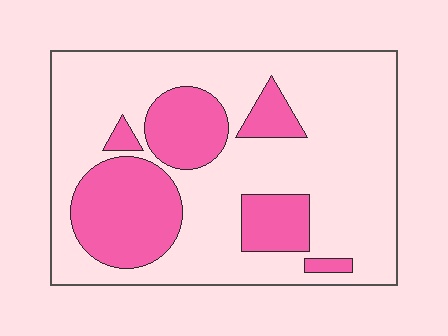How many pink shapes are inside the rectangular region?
6.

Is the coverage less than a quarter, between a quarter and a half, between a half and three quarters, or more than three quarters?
Between a quarter and a half.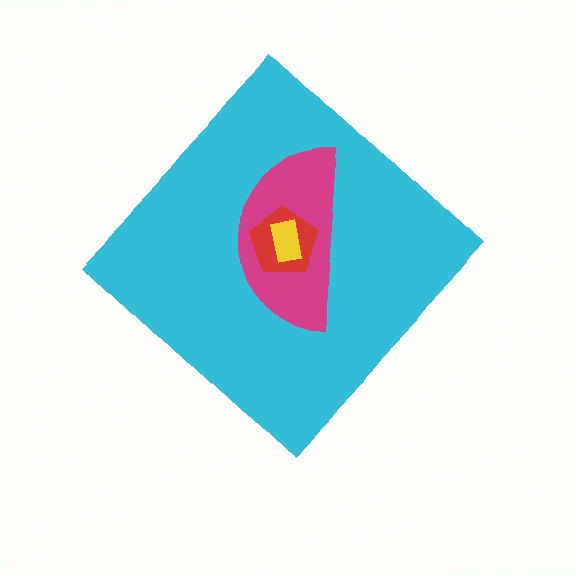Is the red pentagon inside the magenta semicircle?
Yes.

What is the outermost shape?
The cyan diamond.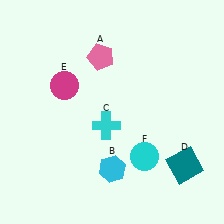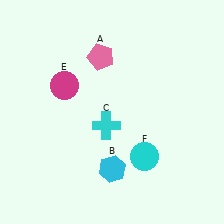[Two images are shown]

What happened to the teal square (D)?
The teal square (D) was removed in Image 2. It was in the bottom-right area of Image 1.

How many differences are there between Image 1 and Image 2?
There is 1 difference between the two images.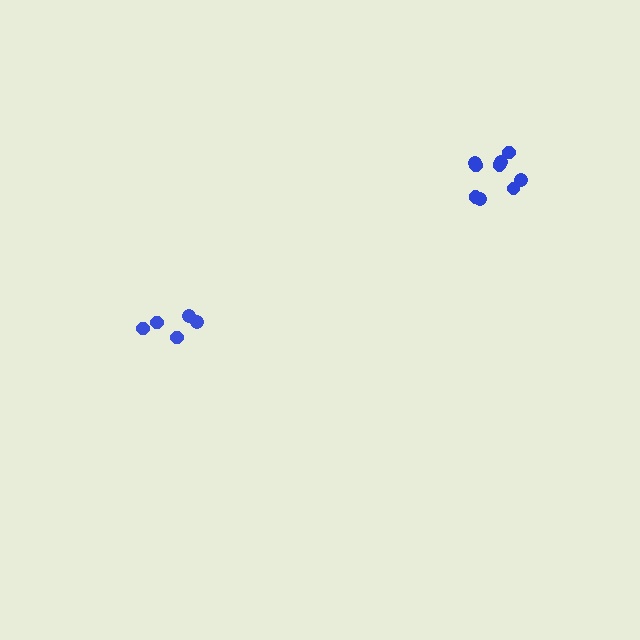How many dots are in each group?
Group 1: 5 dots, Group 2: 9 dots (14 total).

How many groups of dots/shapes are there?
There are 2 groups.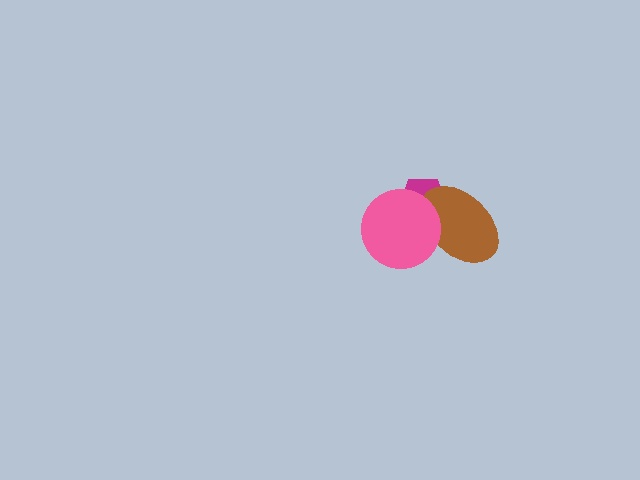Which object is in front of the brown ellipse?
The pink circle is in front of the brown ellipse.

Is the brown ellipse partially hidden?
Yes, it is partially covered by another shape.